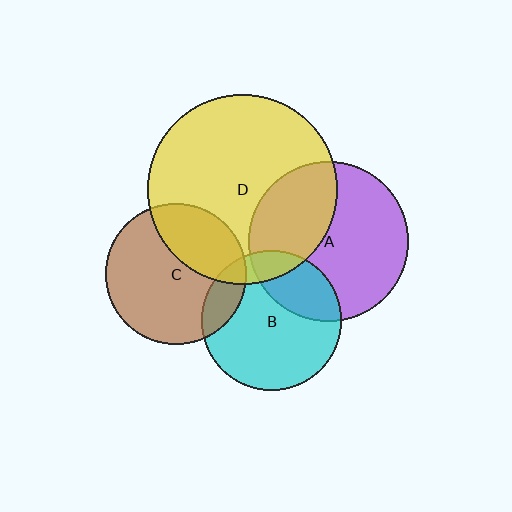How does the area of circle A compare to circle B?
Approximately 1.3 times.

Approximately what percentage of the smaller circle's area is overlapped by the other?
Approximately 25%.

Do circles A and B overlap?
Yes.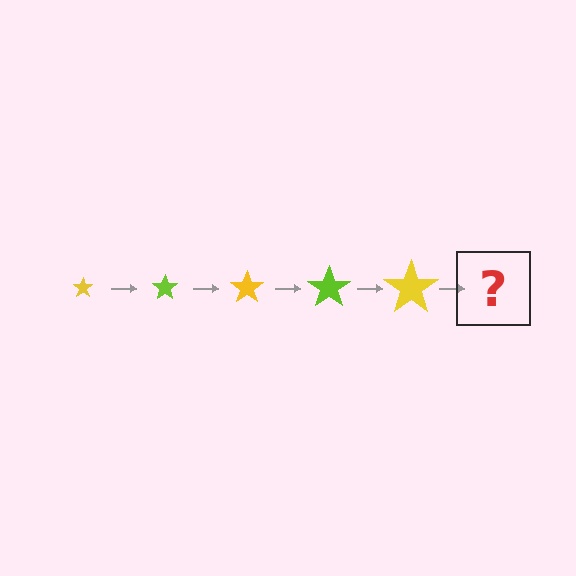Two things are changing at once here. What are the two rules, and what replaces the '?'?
The two rules are that the star grows larger each step and the color cycles through yellow and lime. The '?' should be a lime star, larger than the previous one.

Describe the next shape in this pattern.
It should be a lime star, larger than the previous one.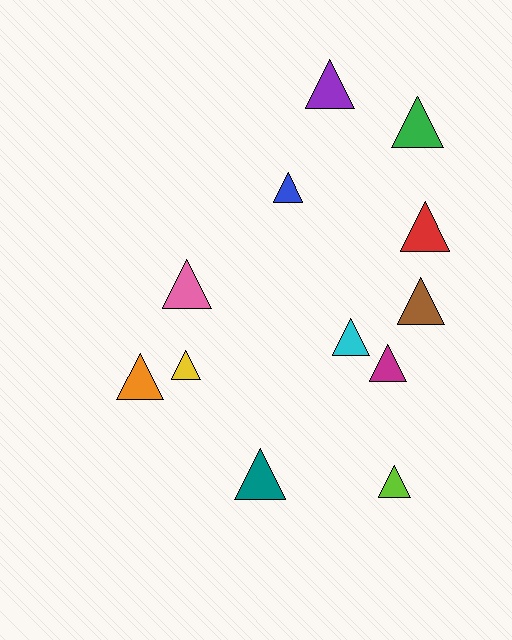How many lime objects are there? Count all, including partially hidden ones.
There is 1 lime object.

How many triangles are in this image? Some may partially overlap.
There are 12 triangles.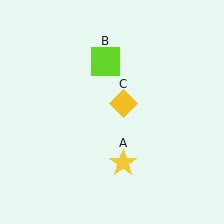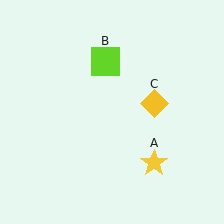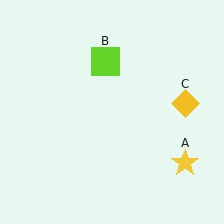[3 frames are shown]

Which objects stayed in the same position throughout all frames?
Lime square (object B) remained stationary.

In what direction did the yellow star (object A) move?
The yellow star (object A) moved right.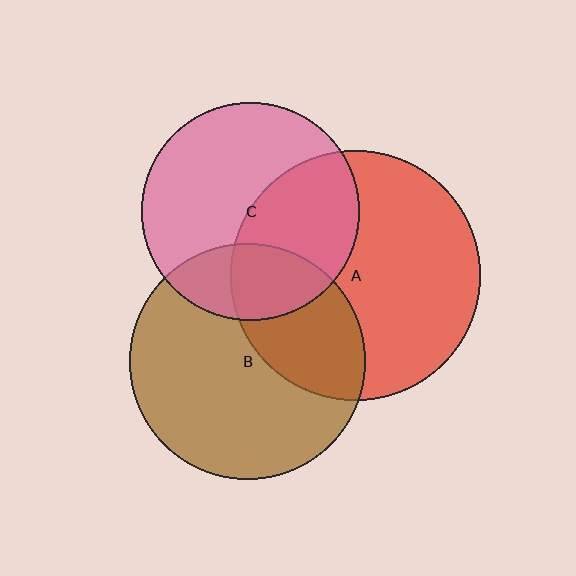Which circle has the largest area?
Circle A (red).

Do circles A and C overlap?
Yes.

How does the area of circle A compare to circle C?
Approximately 1.3 times.